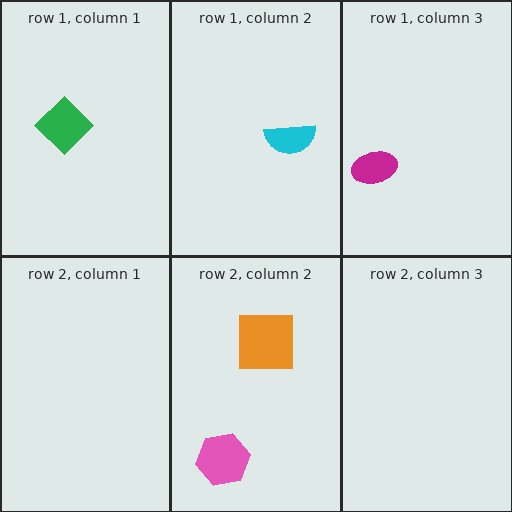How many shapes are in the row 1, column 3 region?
1.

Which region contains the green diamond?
The row 1, column 1 region.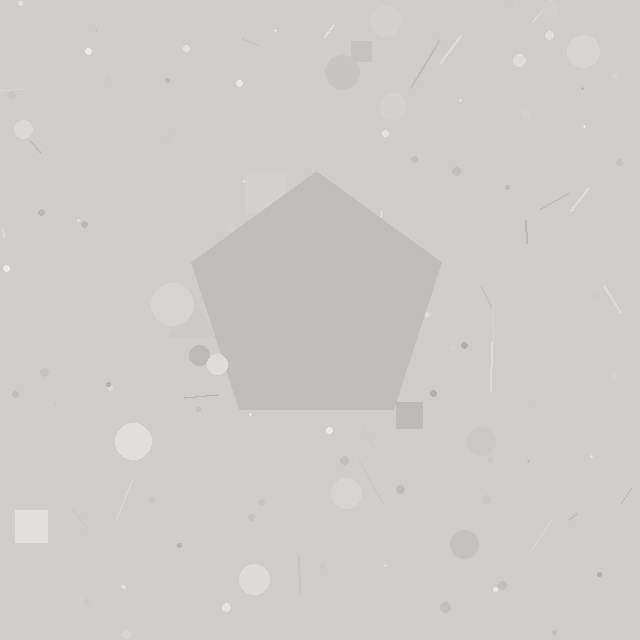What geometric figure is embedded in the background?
A pentagon is embedded in the background.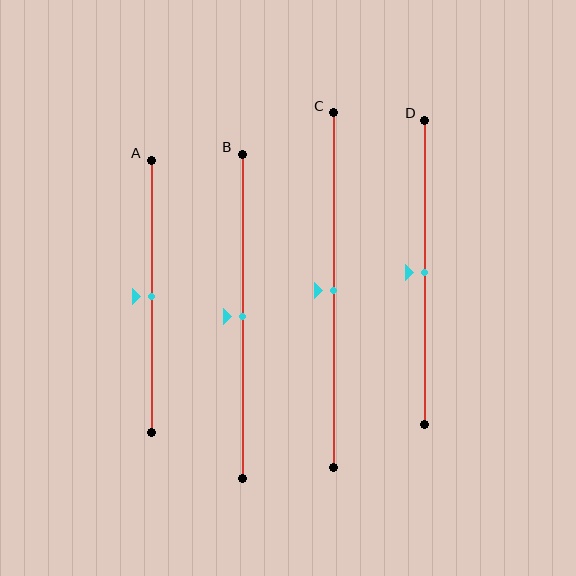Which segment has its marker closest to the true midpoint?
Segment A has its marker closest to the true midpoint.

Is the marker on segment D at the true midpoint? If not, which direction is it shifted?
Yes, the marker on segment D is at the true midpoint.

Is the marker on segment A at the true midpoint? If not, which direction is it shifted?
Yes, the marker on segment A is at the true midpoint.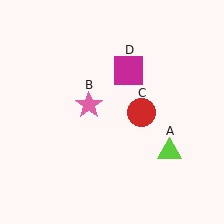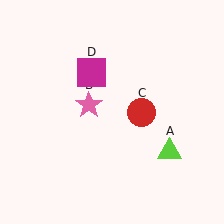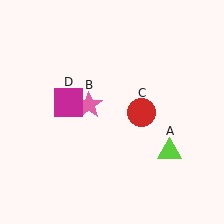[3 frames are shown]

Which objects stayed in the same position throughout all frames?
Lime triangle (object A) and pink star (object B) and red circle (object C) remained stationary.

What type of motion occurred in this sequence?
The magenta square (object D) rotated counterclockwise around the center of the scene.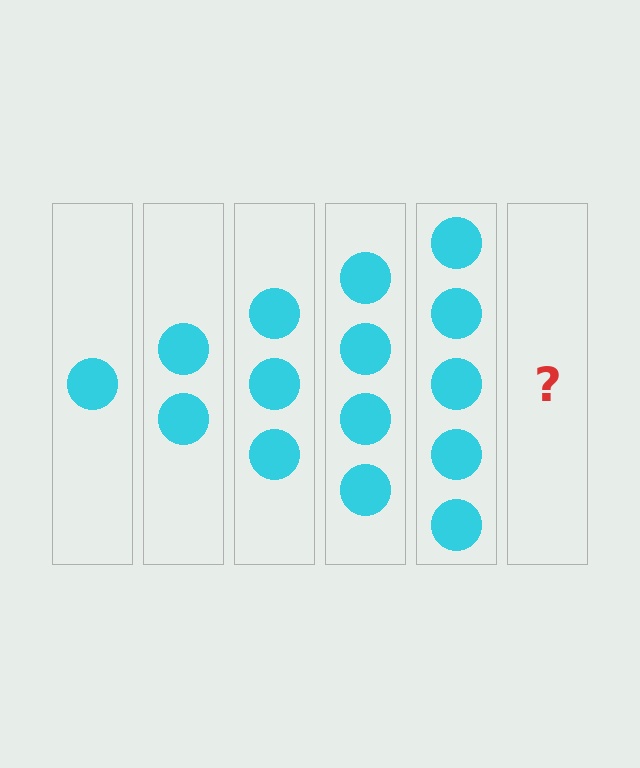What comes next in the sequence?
The next element should be 6 circles.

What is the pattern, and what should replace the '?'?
The pattern is that each step adds one more circle. The '?' should be 6 circles.